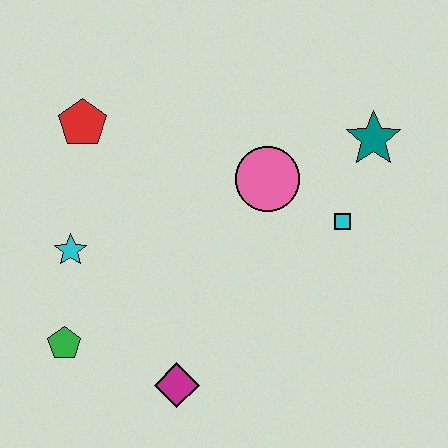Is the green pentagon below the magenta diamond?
No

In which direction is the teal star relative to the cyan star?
The teal star is to the right of the cyan star.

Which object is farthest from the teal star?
The green pentagon is farthest from the teal star.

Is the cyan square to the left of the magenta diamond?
No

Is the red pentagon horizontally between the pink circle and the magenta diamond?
No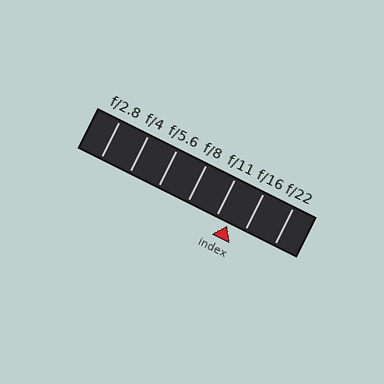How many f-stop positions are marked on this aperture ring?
There are 7 f-stop positions marked.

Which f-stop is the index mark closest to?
The index mark is closest to f/11.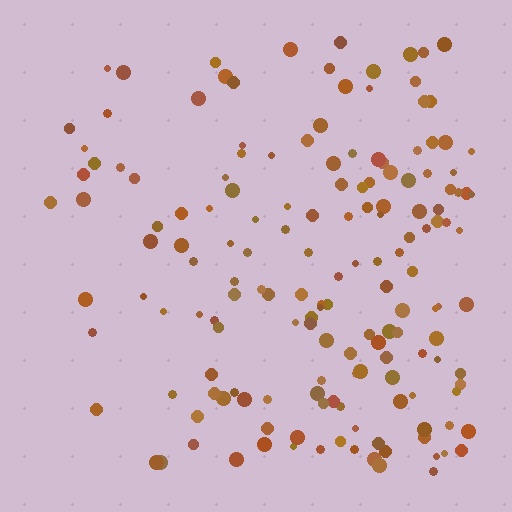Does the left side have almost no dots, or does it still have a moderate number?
Still a moderate number, just noticeably fewer than the right.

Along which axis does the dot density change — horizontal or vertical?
Horizontal.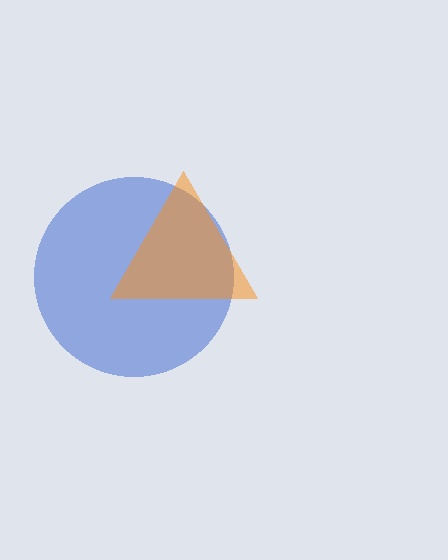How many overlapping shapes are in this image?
There are 2 overlapping shapes in the image.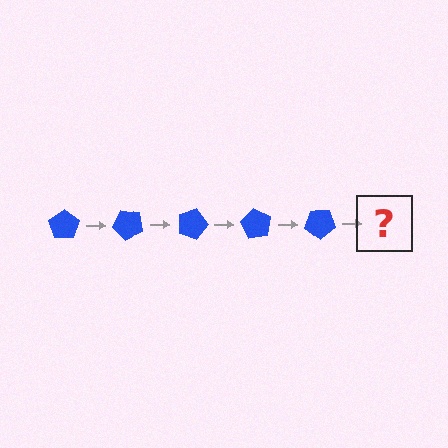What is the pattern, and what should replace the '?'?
The pattern is that the pentagon rotates 45 degrees each step. The '?' should be a blue pentagon rotated 225 degrees.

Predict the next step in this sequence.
The next step is a blue pentagon rotated 225 degrees.